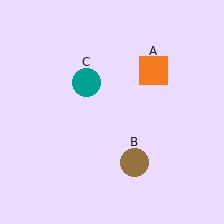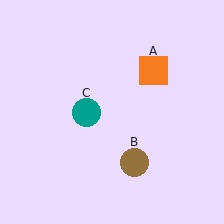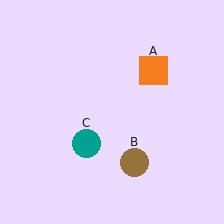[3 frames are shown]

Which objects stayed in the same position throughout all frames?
Orange square (object A) and brown circle (object B) remained stationary.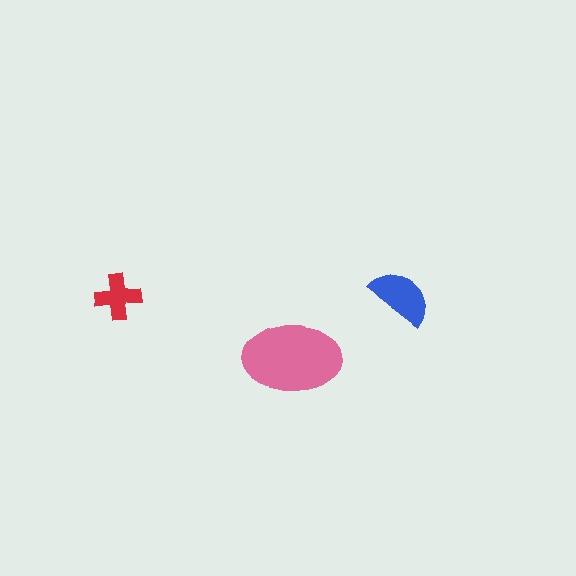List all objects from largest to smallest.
The pink ellipse, the blue semicircle, the red cross.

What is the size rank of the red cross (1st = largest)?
3rd.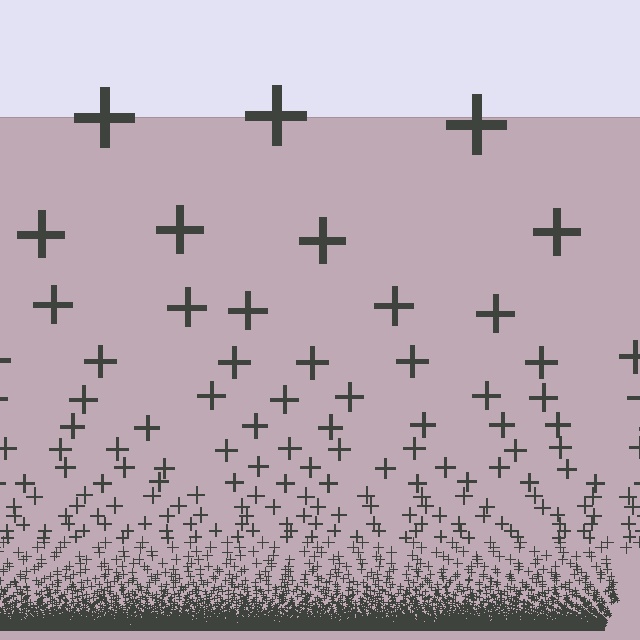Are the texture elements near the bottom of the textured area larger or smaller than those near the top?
Smaller. The gradient is inverted — elements near the bottom are smaller and denser.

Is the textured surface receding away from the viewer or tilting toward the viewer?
The surface appears to tilt toward the viewer. Texture elements get larger and sparser toward the top.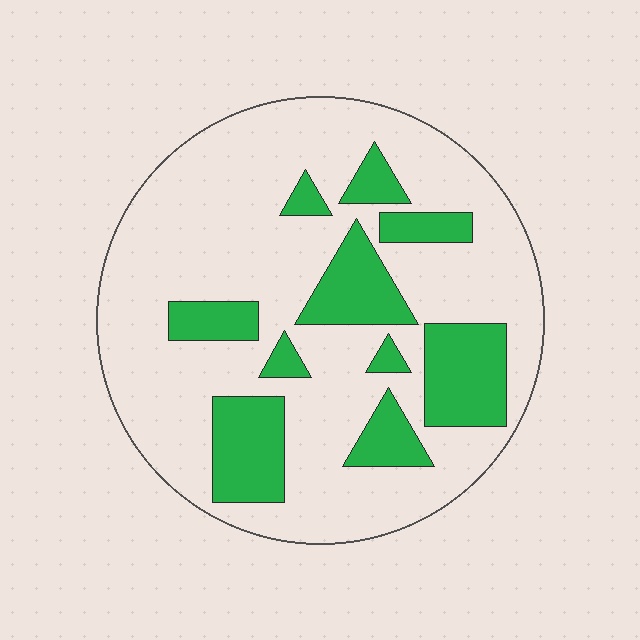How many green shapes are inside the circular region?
10.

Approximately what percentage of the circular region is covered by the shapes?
Approximately 25%.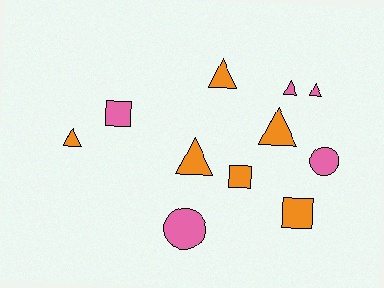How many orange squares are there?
There are 2 orange squares.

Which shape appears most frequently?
Triangle, with 6 objects.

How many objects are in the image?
There are 11 objects.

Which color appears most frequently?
Orange, with 6 objects.